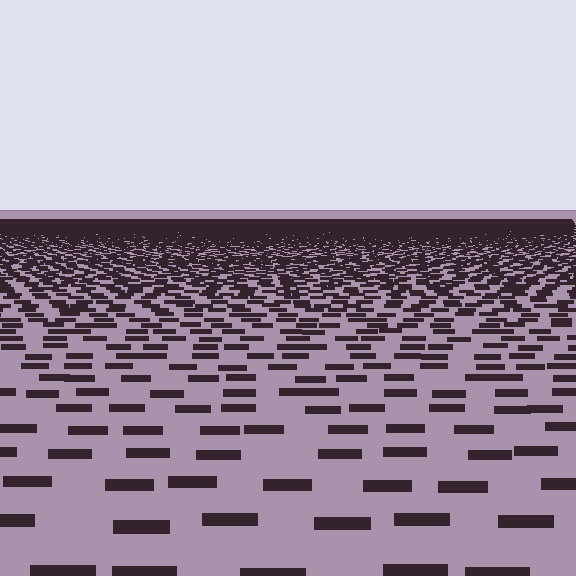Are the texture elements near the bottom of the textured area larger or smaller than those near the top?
Larger. Near the bottom, elements are closer to the viewer and appear at a bigger on-screen size.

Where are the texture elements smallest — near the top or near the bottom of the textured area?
Near the top.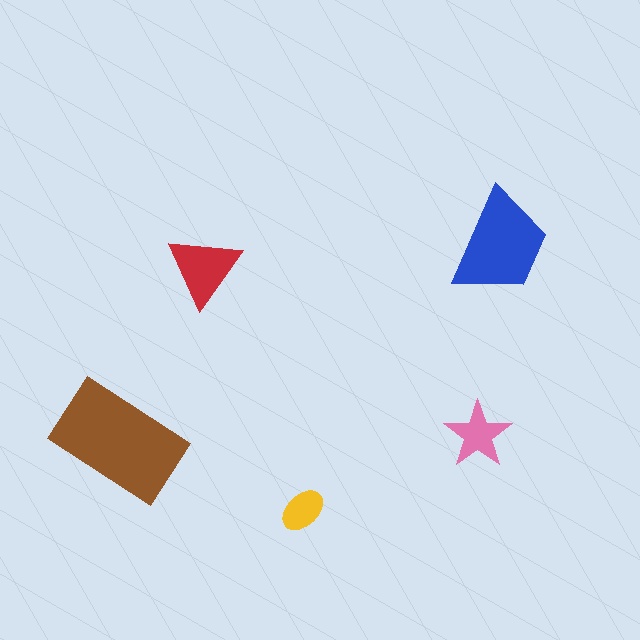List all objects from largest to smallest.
The brown rectangle, the blue trapezoid, the red triangle, the pink star, the yellow ellipse.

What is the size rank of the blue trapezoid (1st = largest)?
2nd.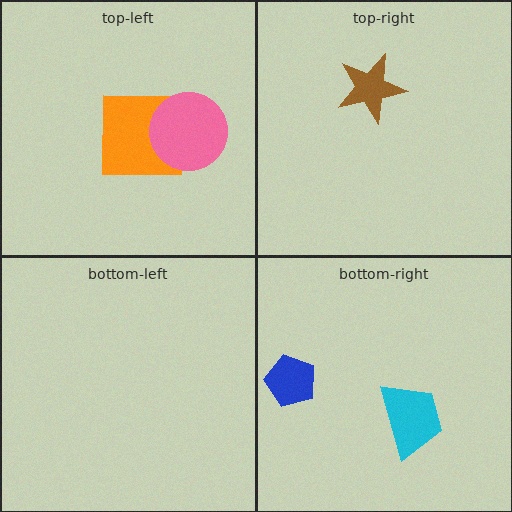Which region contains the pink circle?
The top-left region.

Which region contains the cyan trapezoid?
The bottom-right region.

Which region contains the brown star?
The top-right region.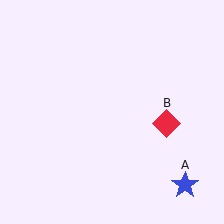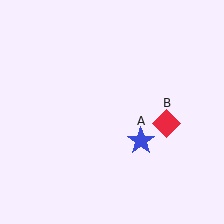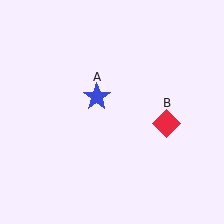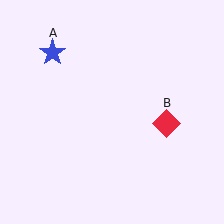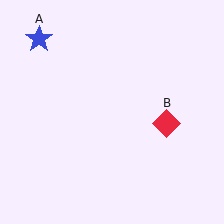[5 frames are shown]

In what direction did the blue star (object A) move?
The blue star (object A) moved up and to the left.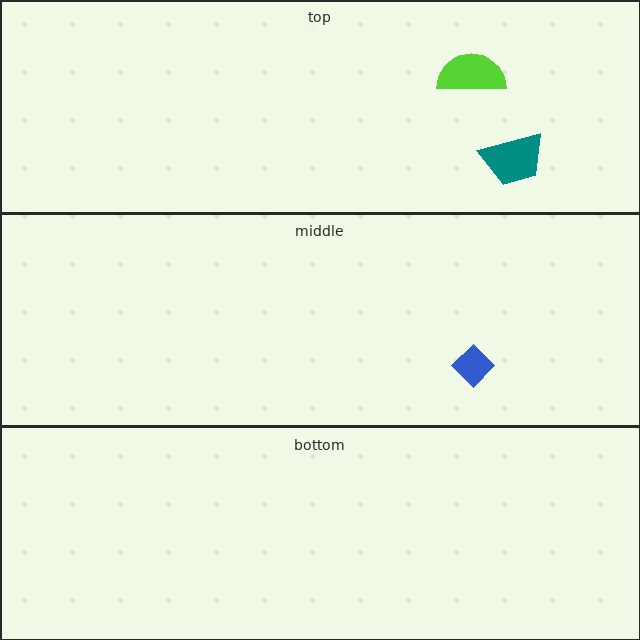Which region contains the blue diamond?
The middle region.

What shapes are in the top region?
The teal trapezoid, the lime semicircle.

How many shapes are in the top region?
2.